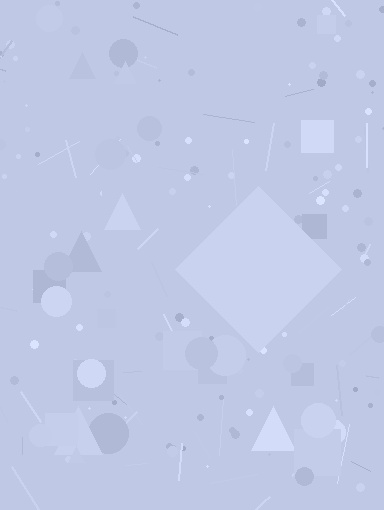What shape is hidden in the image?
A diamond is hidden in the image.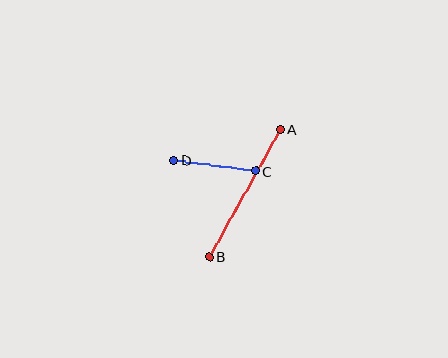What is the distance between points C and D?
The distance is approximately 83 pixels.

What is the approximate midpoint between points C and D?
The midpoint is at approximately (215, 166) pixels.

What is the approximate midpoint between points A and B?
The midpoint is at approximately (245, 193) pixels.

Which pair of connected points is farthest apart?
Points A and B are farthest apart.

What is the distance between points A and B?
The distance is approximately 146 pixels.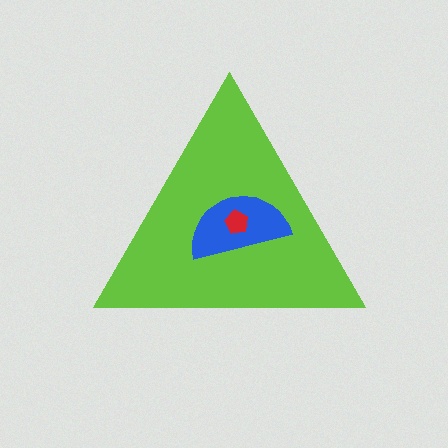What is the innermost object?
The red pentagon.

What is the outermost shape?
The lime triangle.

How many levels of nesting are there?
3.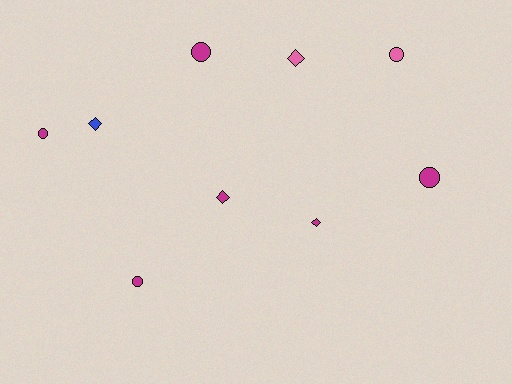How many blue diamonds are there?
There is 1 blue diamond.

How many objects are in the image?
There are 9 objects.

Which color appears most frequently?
Magenta, with 6 objects.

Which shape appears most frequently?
Circle, with 5 objects.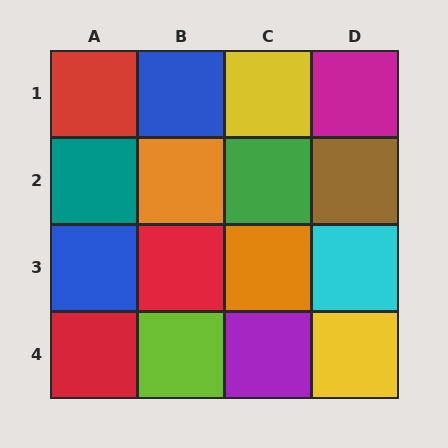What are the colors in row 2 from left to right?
Teal, orange, green, brown.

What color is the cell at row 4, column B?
Lime.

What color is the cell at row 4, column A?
Red.